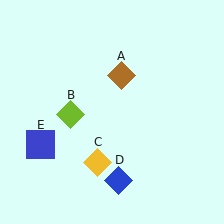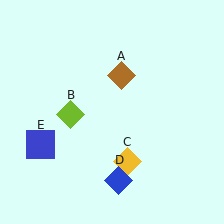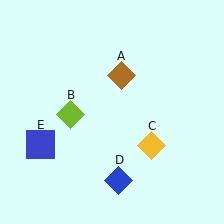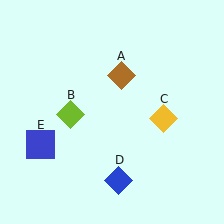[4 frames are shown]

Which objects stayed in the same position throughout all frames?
Brown diamond (object A) and lime diamond (object B) and blue diamond (object D) and blue square (object E) remained stationary.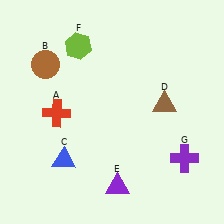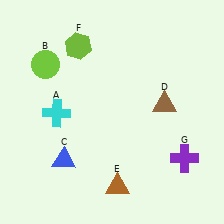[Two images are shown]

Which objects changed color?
A changed from red to cyan. B changed from brown to lime. E changed from purple to brown.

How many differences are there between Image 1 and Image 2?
There are 3 differences between the two images.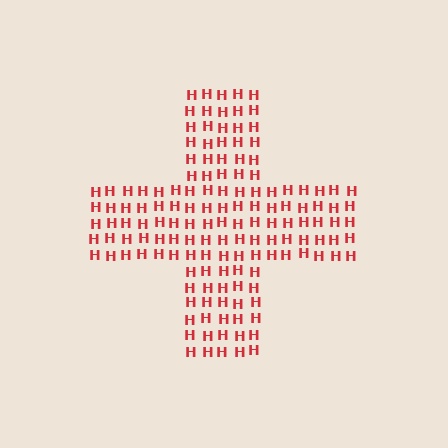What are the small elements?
The small elements are letter H's.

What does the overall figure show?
The overall figure shows a cross.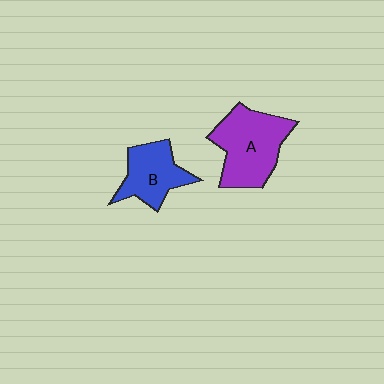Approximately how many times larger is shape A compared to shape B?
Approximately 1.4 times.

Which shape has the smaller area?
Shape B (blue).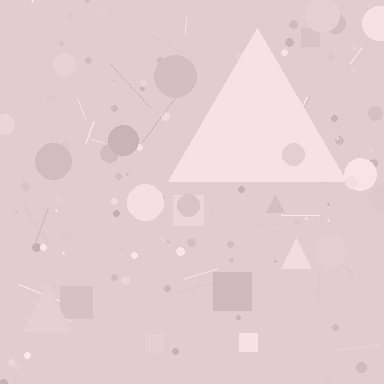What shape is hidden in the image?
A triangle is hidden in the image.